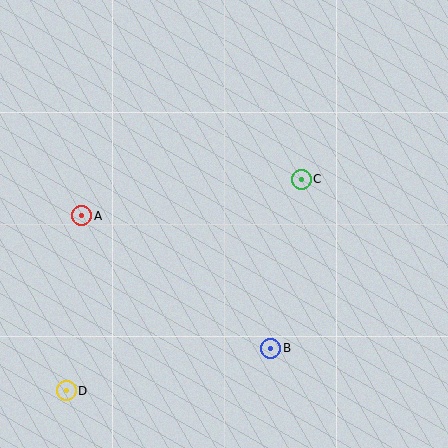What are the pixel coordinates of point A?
Point A is at (82, 216).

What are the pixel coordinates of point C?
Point C is at (301, 179).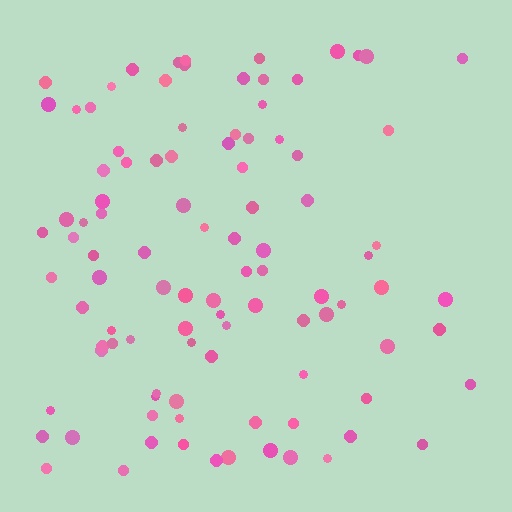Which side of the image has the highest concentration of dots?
The left.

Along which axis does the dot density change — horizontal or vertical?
Horizontal.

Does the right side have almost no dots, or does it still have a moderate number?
Still a moderate number, just noticeably fewer than the left.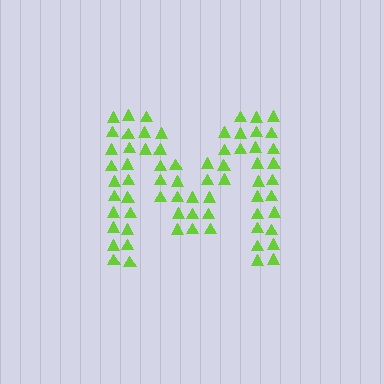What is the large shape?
The large shape is the letter M.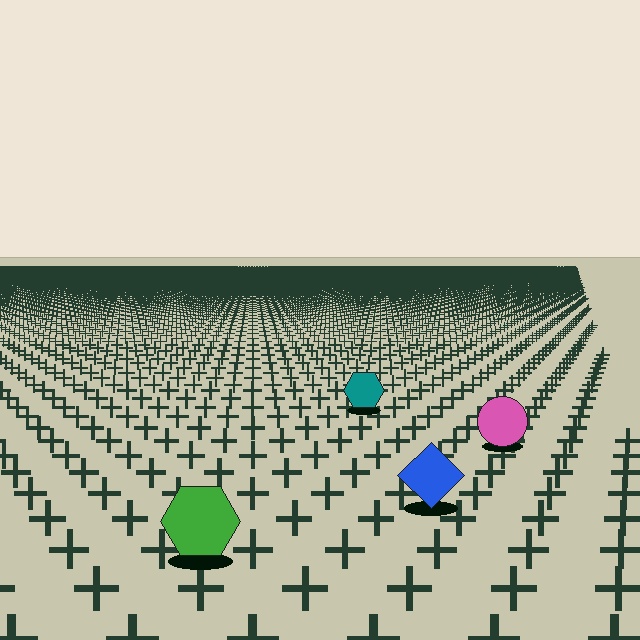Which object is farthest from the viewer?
The teal hexagon is farthest from the viewer. It appears smaller and the ground texture around it is denser.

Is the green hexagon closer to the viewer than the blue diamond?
Yes. The green hexagon is closer — you can tell from the texture gradient: the ground texture is coarser near it.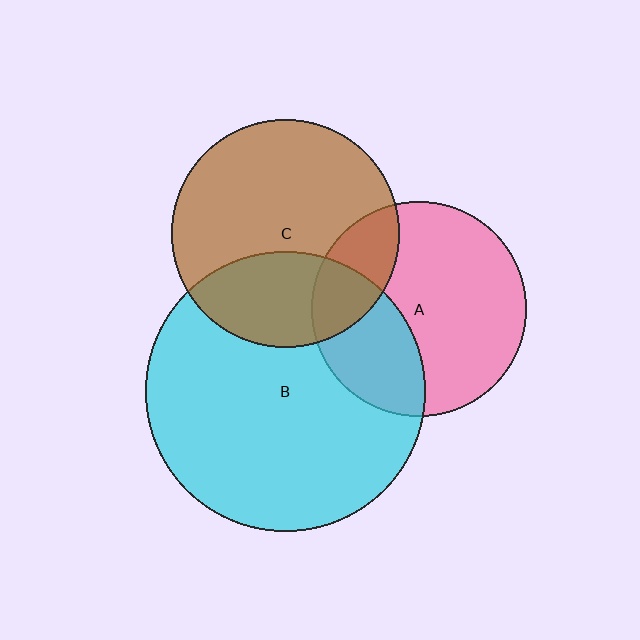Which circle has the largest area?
Circle B (cyan).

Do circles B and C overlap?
Yes.